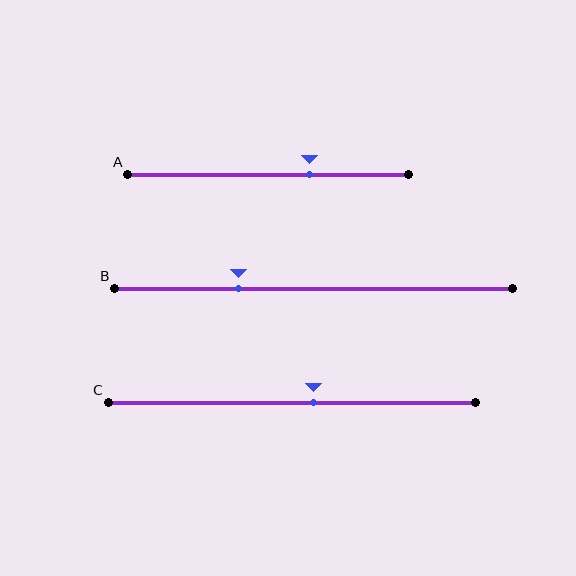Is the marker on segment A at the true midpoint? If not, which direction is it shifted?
No, the marker on segment A is shifted to the right by about 15% of the segment length.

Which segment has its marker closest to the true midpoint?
Segment C has its marker closest to the true midpoint.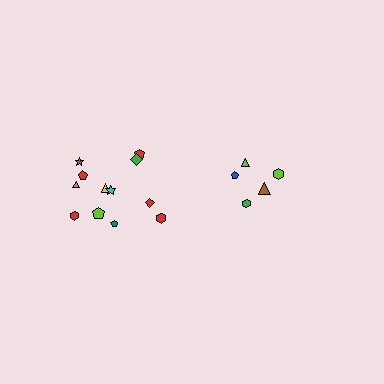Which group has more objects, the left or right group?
The left group.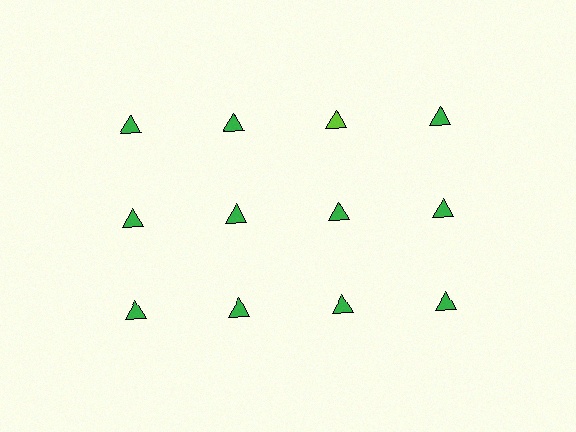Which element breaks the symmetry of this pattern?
The lime triangle in the top row, center column breaks the symmetry. All other shapes are green triangles.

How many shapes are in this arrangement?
There are 12 shapes arranged in a grid pattern.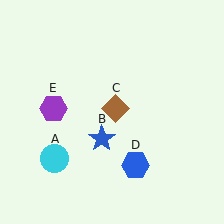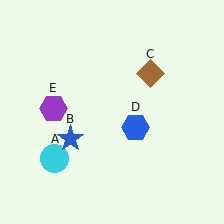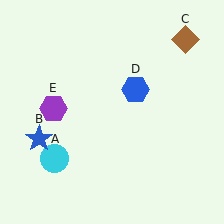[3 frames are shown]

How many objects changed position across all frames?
3 objects changed position: blue star (object B), brown diamond (object C), blue hexagon (object D).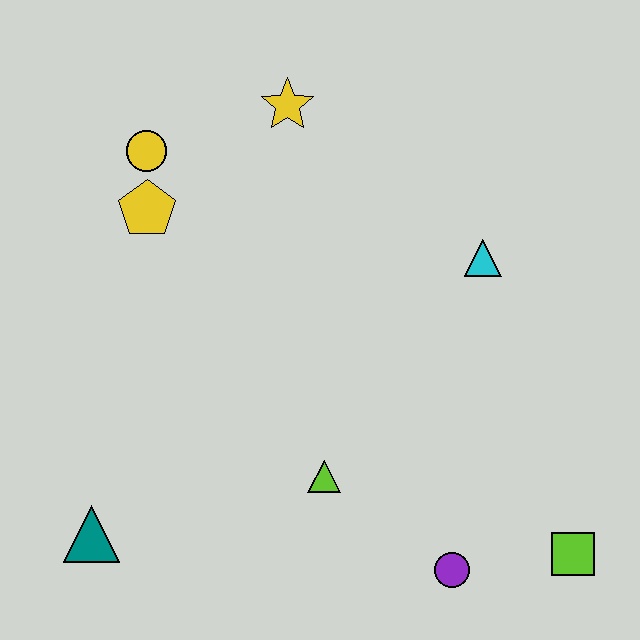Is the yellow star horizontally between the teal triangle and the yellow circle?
No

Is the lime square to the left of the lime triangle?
No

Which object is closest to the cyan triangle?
The yellow star is closest to the cyan triangle.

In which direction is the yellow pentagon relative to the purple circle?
The yellow pentagon is above the purple circle.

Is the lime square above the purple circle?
Yes